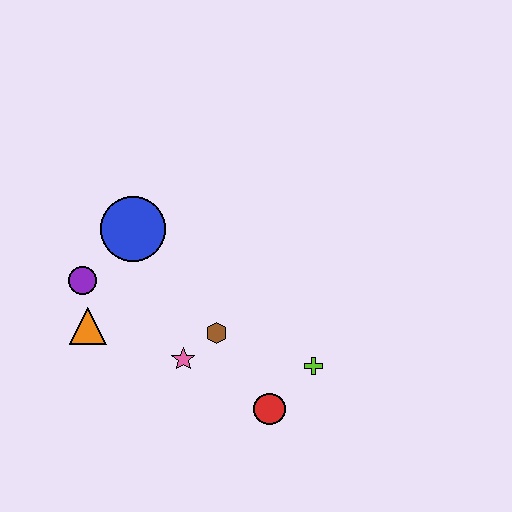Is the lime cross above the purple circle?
No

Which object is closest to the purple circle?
The orange triangle is closest to the purple circle.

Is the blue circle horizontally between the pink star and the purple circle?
Yes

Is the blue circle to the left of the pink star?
Yes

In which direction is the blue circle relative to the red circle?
The blue circle is above the red circle.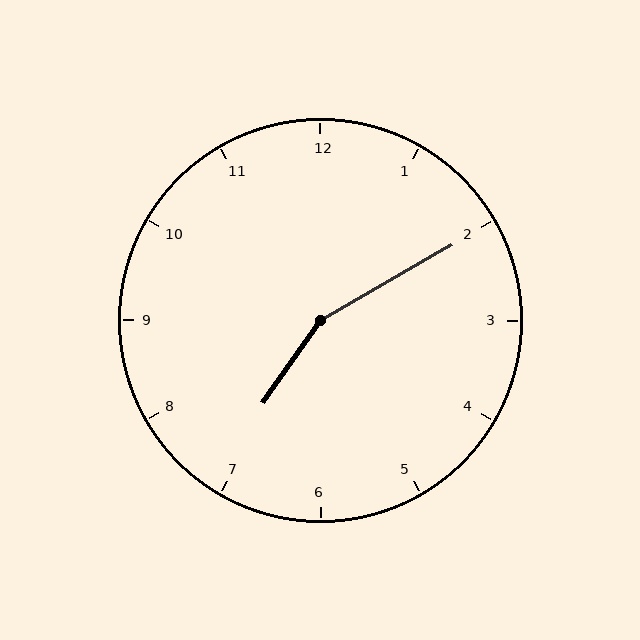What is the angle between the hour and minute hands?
Approximately 155 degrees.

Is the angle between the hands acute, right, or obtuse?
It is obtuse.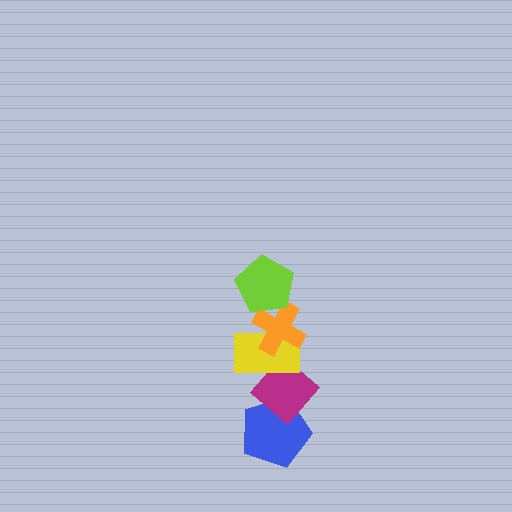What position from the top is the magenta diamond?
The magenta diamond is 4th from the top.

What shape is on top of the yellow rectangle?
The orange cross is on top of the yellow rectangle.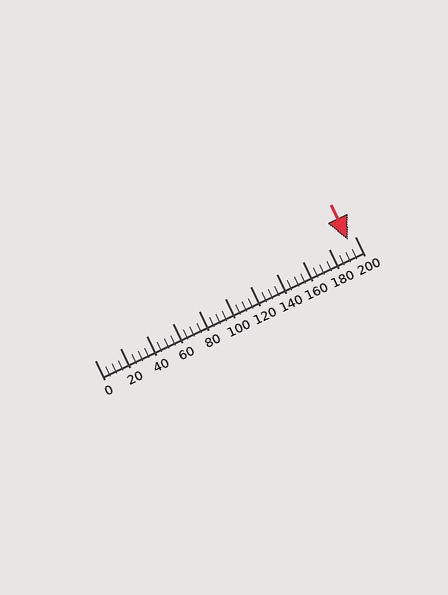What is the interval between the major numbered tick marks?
The major tick marks are spaced 20 units apart.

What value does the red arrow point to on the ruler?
The red arrow points to approximately 195.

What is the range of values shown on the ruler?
The ruler shows values from 0 to 200.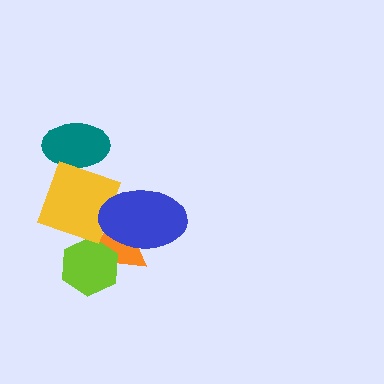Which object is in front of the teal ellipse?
The yellow square is in front of the teal ellipse.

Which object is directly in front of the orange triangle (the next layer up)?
The lime hexagon is directly in front of the orange triangle.